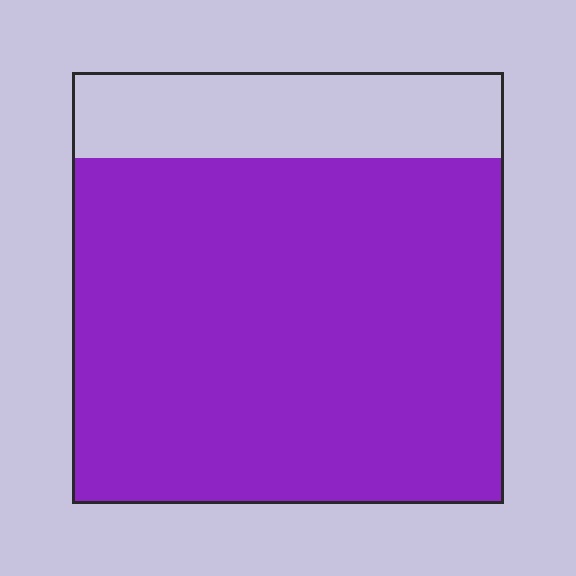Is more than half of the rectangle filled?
Yes.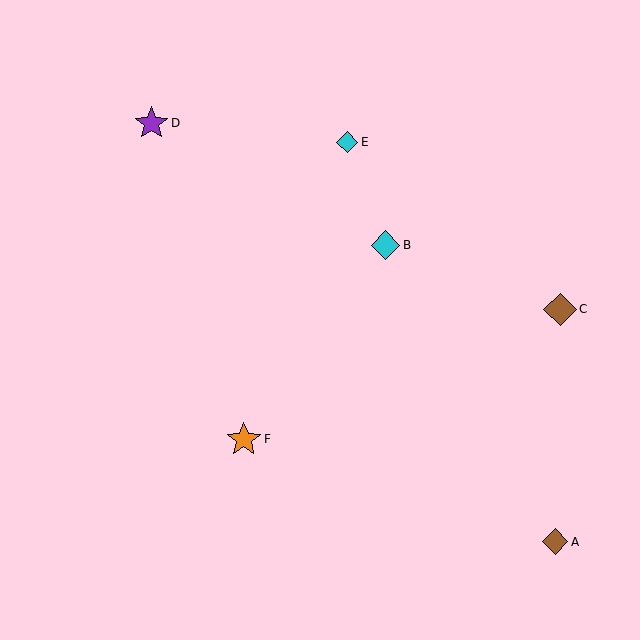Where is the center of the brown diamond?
The center of the brown diamond is at (555, 542).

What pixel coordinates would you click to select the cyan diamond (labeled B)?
Click at (385, 245) to select the cyan diamond B.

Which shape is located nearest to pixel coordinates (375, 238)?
The cyan diamond (labeled B) at (385, 245) is nearest to that location.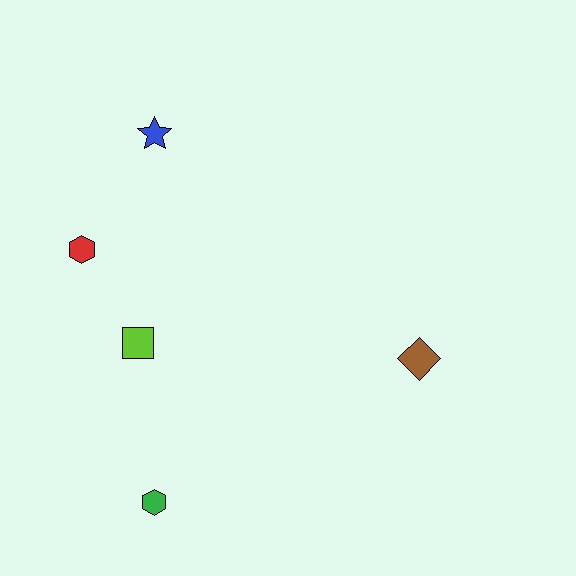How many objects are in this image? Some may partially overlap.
There are 5 objects.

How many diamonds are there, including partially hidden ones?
There is 1 diamond.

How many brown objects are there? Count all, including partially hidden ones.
There is 1 brown object.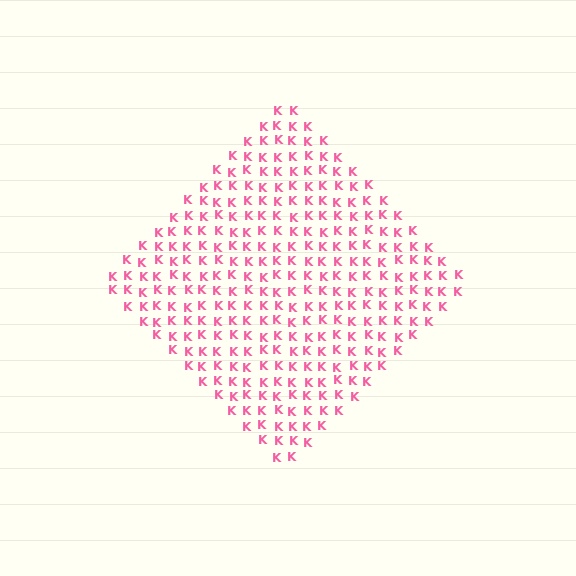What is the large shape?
The large shape is a diamond.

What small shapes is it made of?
It is made of small letter K's.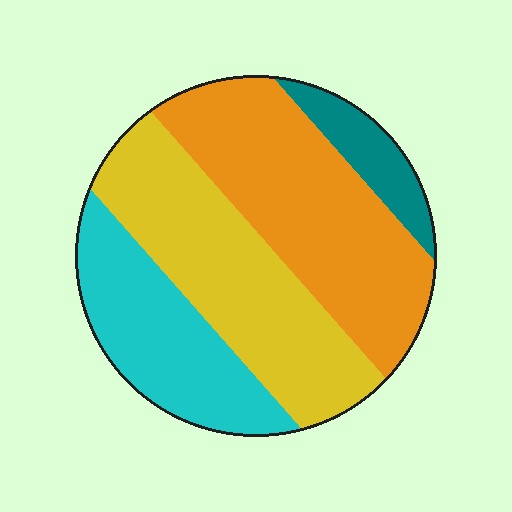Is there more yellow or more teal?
Yellow.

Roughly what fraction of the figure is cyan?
Cyan covers 23% of the figure.